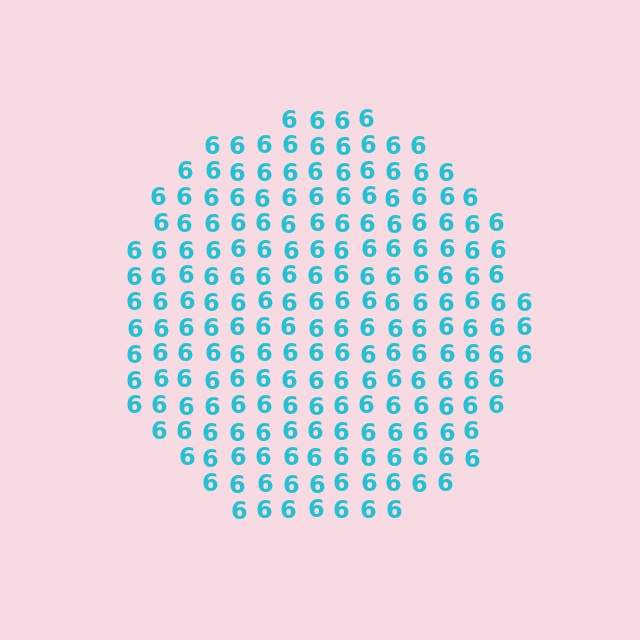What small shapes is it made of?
It is made of small digit 6's.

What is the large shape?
The large shape is a circle.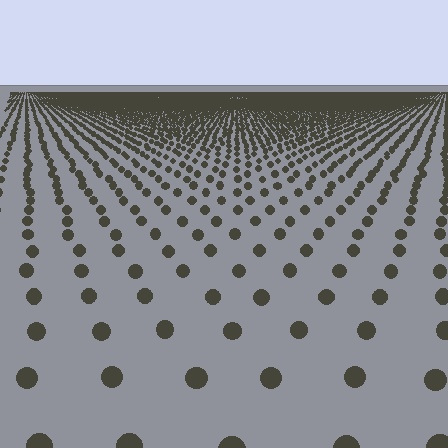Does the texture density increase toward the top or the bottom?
Density increases toward the top.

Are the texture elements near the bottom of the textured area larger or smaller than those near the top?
Larger. Near the bottom, elements are closer to the viewer and appear at a bigger on-screen size.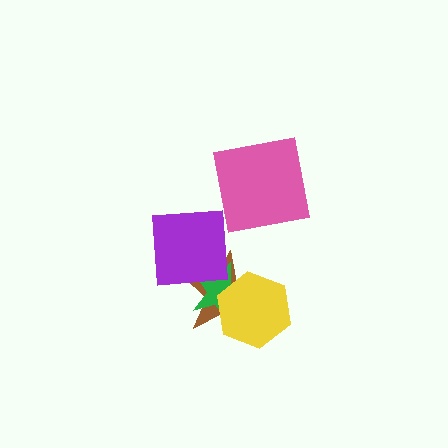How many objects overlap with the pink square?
0 objects overlap with the pink square.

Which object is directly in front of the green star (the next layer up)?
The purple square is directly in front of the green star.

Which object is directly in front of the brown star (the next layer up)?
The green star is directly in front of the brown star.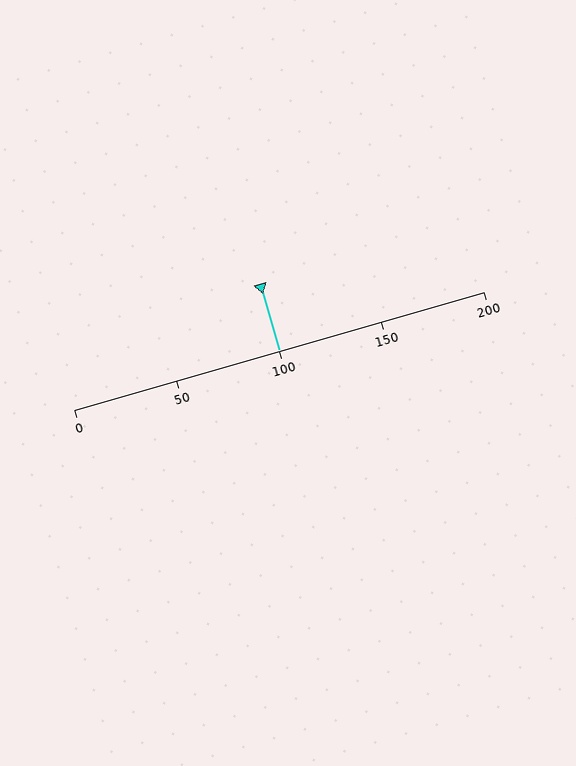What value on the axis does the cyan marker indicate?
The marker indicates approximately 100.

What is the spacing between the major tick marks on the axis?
The major ticks are spaced 50 apart.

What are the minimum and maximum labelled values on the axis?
The axis runs from 0 to 200.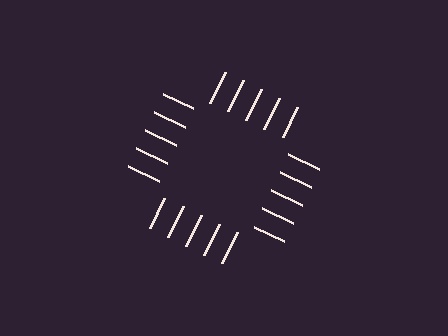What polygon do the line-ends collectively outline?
An illusory square — the line segments terminate on its edges but no continuous stroke is drawn.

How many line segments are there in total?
20 — 5 along each of the 4 edges.